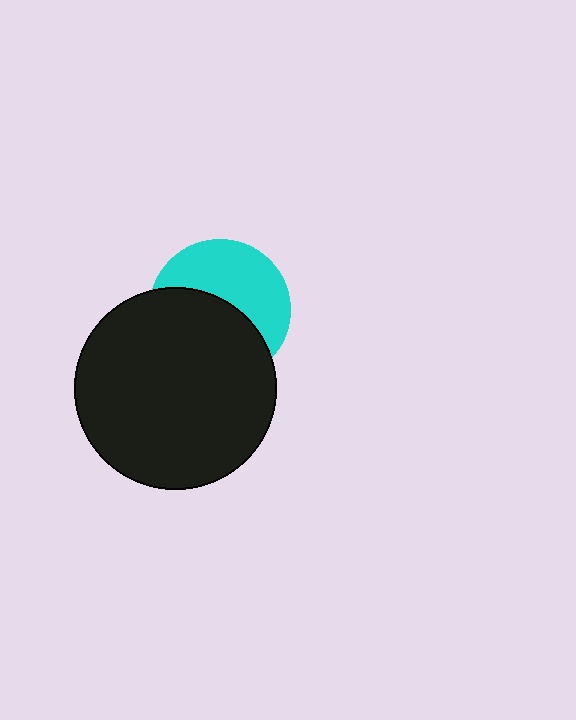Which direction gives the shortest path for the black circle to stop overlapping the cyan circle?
Moving down gives the shortest separation.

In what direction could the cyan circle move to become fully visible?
The cyan circle could move up. That would shift it out from behind the black circle entirely.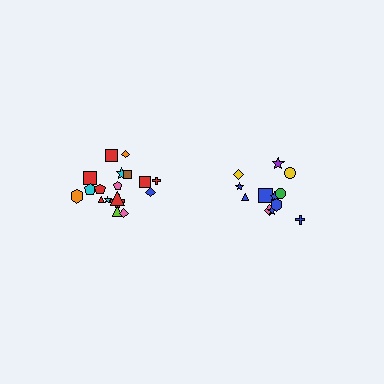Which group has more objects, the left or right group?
The left group.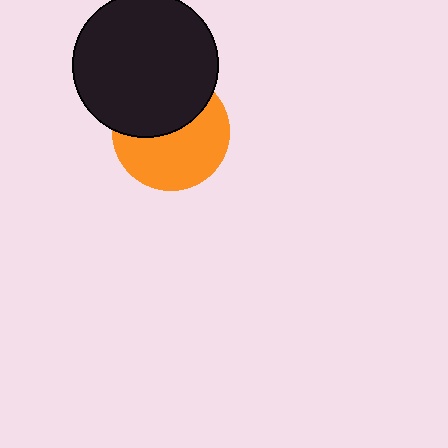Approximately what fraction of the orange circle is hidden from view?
Roughly 43% of the orange circle is hidden behind the black circle.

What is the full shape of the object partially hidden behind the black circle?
The partially hidden object is an orange circle.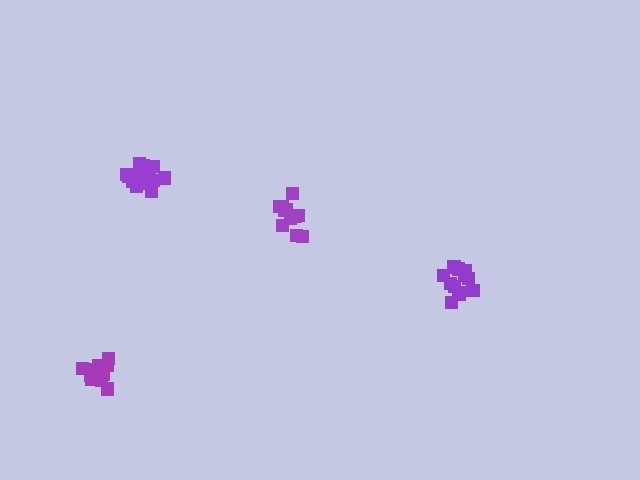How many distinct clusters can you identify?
There are 4 distinct clusters.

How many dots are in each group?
Group 1: 13 dots, Group 2: 11 dots, Group 3: 14 dots, Group 4: 11 dots (49 total).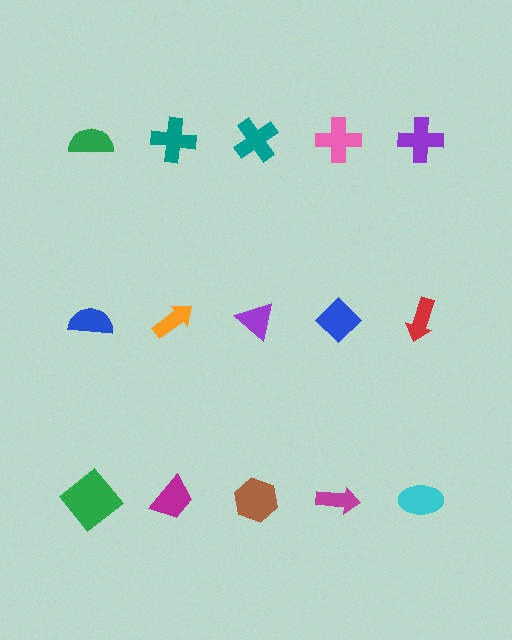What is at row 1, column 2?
A teal cross.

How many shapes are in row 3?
5 shapes.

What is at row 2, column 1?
A blue semicircle.